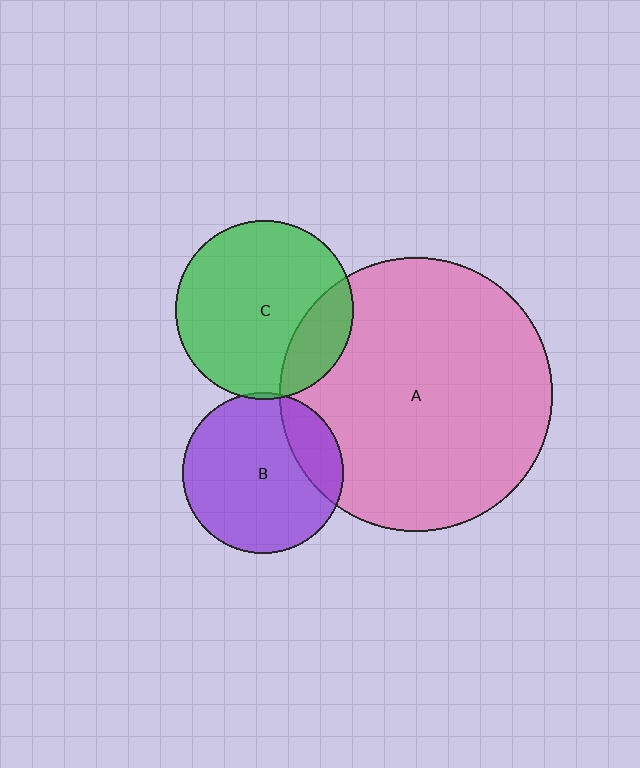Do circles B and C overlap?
Yes.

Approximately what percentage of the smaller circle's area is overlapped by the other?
Approximately 5%.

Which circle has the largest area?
Circle A (pink).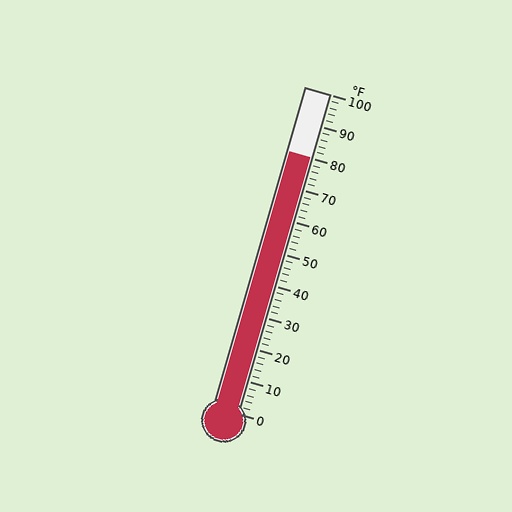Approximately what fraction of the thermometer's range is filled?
The thermometer is filled to approximately 80% of its range.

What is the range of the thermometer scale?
The thermometer scale ranges from 0°F to 100°F.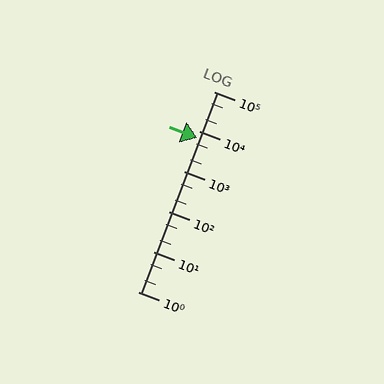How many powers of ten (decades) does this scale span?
The scale spans 5 decades, from 1 to 100000.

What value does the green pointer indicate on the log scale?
The pointer indicates approximately 6800.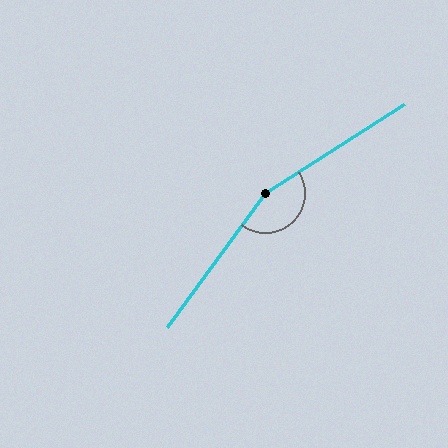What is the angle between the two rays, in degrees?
Approximately 159 degrees.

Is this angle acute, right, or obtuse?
It is obtuse.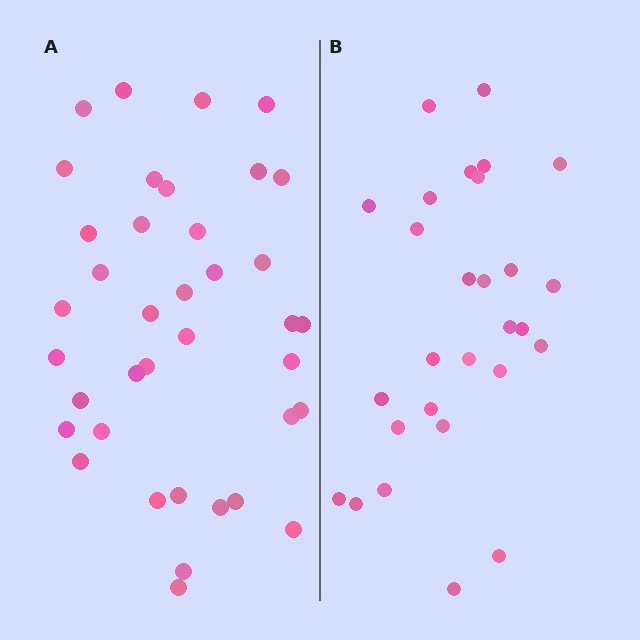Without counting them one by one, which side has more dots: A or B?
Region A (the left region) has more dots.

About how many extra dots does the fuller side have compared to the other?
Region A has roughly 10 or so more dots than region B.